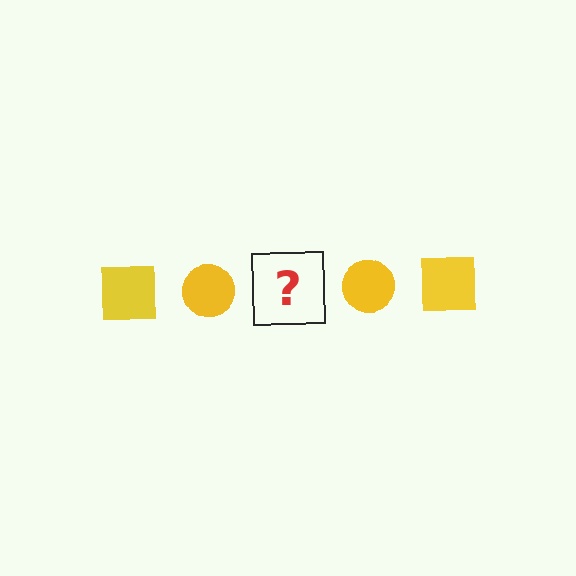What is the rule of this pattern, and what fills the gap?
The rule is that the pattern cycles through square, circle shapes in yellow. The gap should be filled with a yellow square.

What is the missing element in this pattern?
The missing element is a yellow square.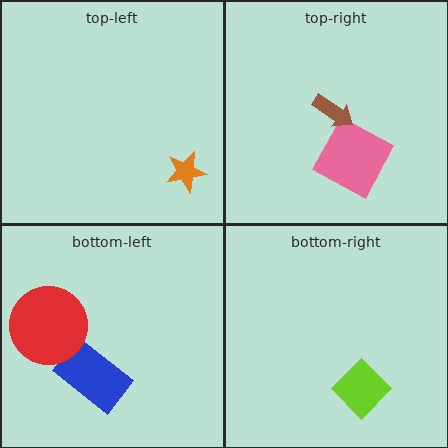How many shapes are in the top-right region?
2.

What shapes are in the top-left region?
The orange star.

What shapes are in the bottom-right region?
The lime diamond.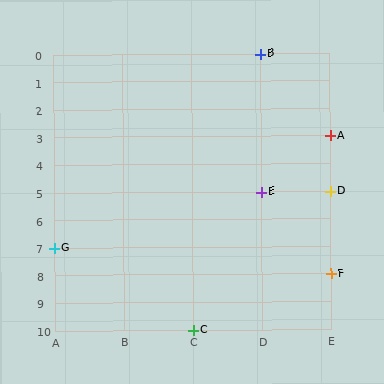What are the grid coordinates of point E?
Point E is at grid coordinates (D, 5).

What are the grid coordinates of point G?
Point G is at grid coordinates (A, 7).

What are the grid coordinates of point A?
Point A is at grid coordinates (E, 3).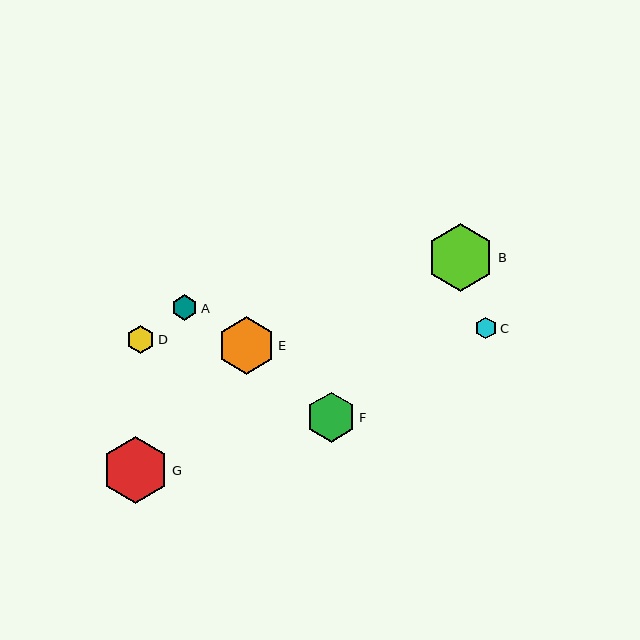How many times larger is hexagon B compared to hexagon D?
Hexagon B is approximately 2.4 times the size of hexagon D.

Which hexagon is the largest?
Hexagon B is the largest with a size of approximately 68 pixels.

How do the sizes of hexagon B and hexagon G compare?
Hexagon B and hexagon G are approximately the same size.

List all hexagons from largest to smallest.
From largest to smallest: B, G, E, F, D, A, C.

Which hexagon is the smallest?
Hexagon C is the smallest with a size of approximately 21 pixels.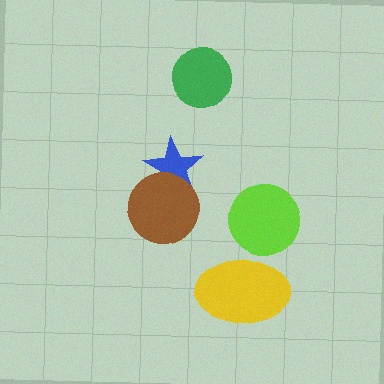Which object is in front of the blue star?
The brown circle is in front of the blue star.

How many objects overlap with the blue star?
1 object overlaps with the blue star.